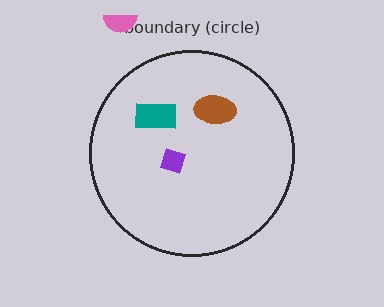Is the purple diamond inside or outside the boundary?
Inside.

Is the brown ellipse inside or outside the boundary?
Inside.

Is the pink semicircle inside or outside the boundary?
Outside.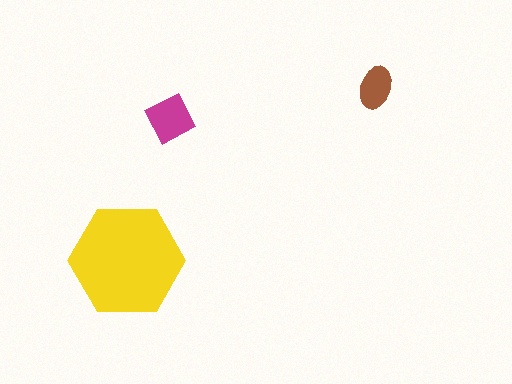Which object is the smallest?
The brown ellipse.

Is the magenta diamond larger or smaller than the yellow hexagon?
Smaller.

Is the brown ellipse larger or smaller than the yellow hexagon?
Smaller.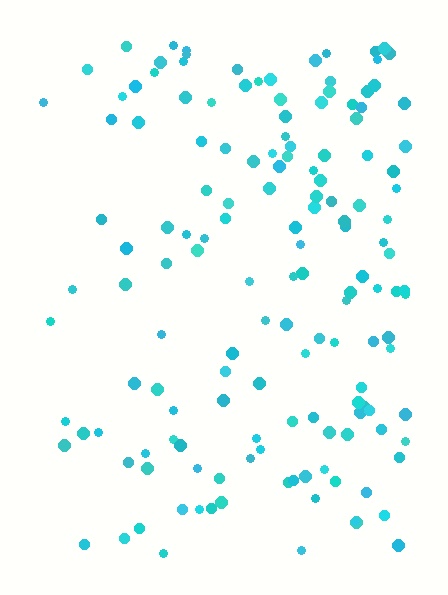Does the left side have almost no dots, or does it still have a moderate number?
Still a moderate number, just noticeably fewer than the right.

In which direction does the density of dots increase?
From left to right, with the right side densest.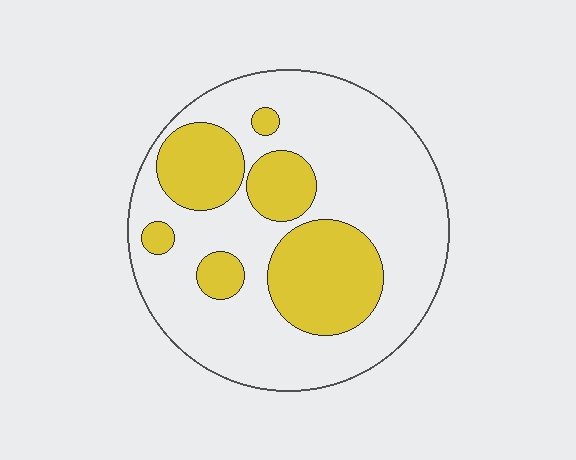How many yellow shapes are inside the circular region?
6.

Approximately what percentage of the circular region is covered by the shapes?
Approximately 30%.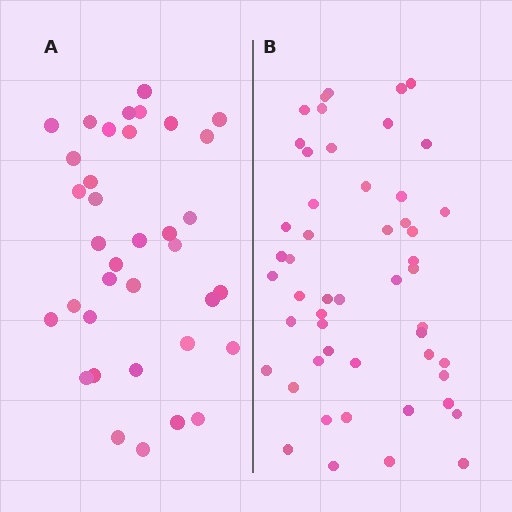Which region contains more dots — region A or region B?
Region B (the right region) has more dots.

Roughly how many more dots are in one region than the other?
Region B has approximately 15 more dots than region A.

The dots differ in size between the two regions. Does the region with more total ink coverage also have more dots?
No. Region A has more total ink coverage because its dots are larger, but region B actually contains more individual dots. Total area can be misleading — the number of items is what matters here.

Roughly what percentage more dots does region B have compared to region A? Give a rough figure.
About 40% more.